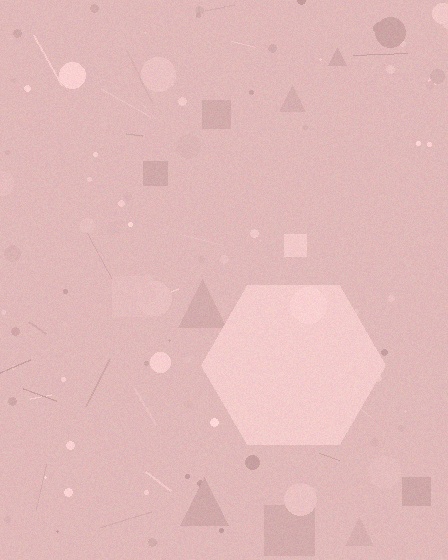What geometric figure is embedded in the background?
A hexagon is embedded in the background.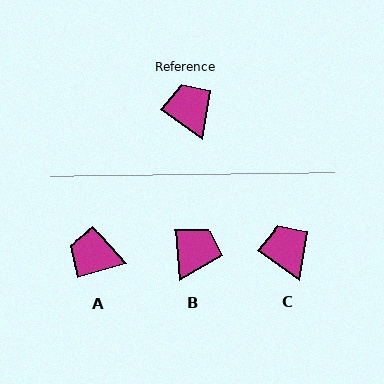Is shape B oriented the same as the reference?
No, it is off by about 51 degrees.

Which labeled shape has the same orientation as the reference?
C.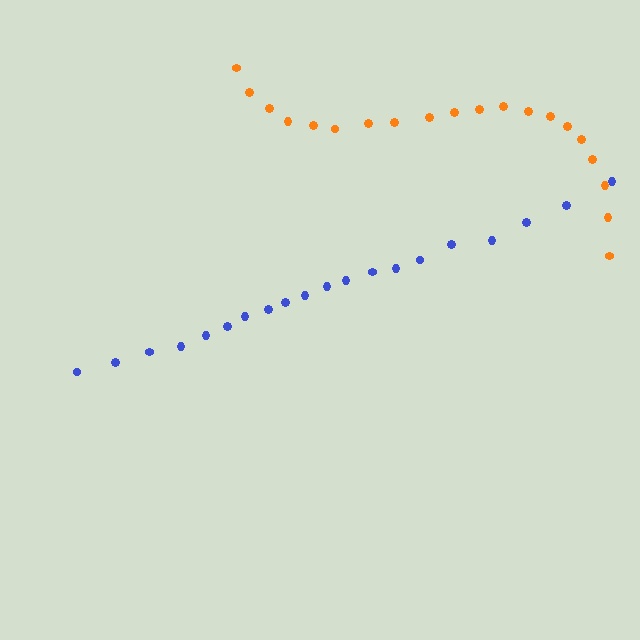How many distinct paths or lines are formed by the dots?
There are 2 distinct paths.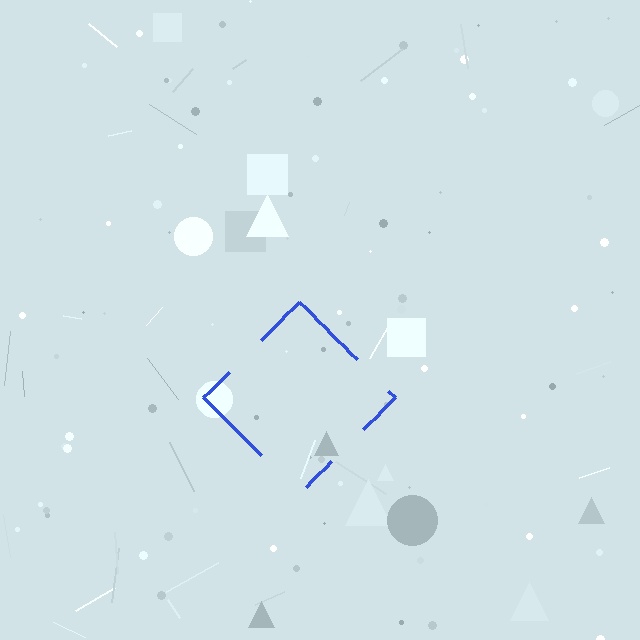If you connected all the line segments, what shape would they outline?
They would outline a diamond.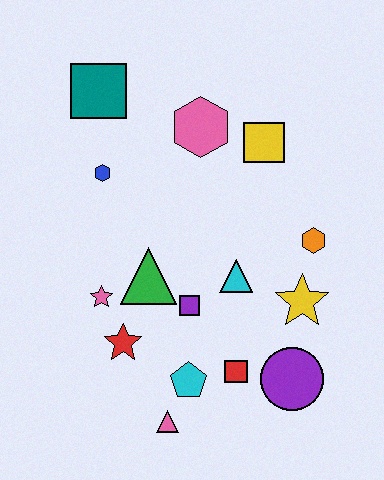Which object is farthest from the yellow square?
The pink triangle is farthest from the yellow square.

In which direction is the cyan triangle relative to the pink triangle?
The cyan triangle is above the pink triangle.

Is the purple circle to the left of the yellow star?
Yes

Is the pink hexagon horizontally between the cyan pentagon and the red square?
Yes